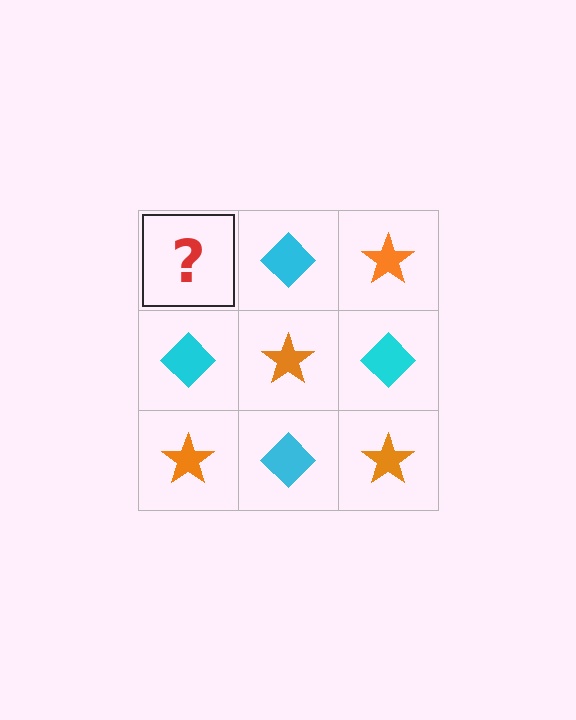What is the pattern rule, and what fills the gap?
The rule is that it alternates orange star and cyan diamond in a checkerboard pattern. The gap should be filled with an orange star.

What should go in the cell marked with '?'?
The missing cell should contain an orange star.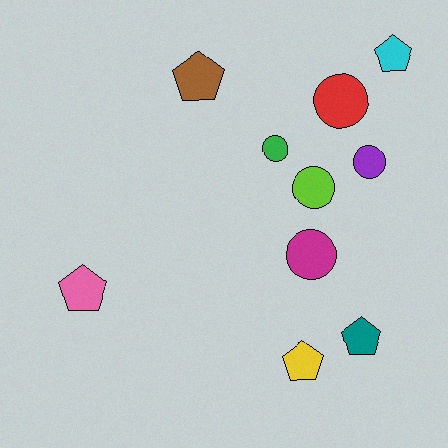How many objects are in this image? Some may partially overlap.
There are 10 objects.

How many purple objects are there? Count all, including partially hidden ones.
There is 1 purple object.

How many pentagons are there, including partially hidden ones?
There are 5 pentagons.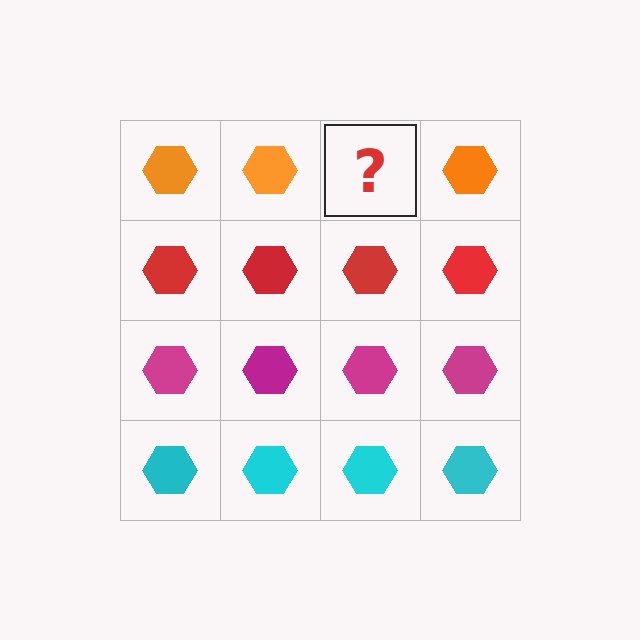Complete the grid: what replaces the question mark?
The question mark should be replaced with an orange hexagon.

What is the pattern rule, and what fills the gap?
The rule is that each row has a consistent color. The gap should be filled with an orange hexagon.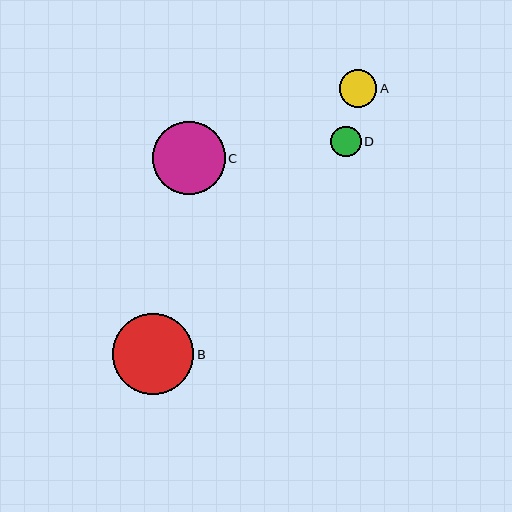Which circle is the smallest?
Circle D is the smallest with a size of approximately 31 pixels.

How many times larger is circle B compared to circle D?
Circle B is approximately 2.6 times the size of circle D.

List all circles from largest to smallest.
From largest to smallest: B, C, A, D.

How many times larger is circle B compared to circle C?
Circle B is approximately 1.1 times the size of circle C.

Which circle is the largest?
Circle B is the largest with a size of approximately 81 pixels.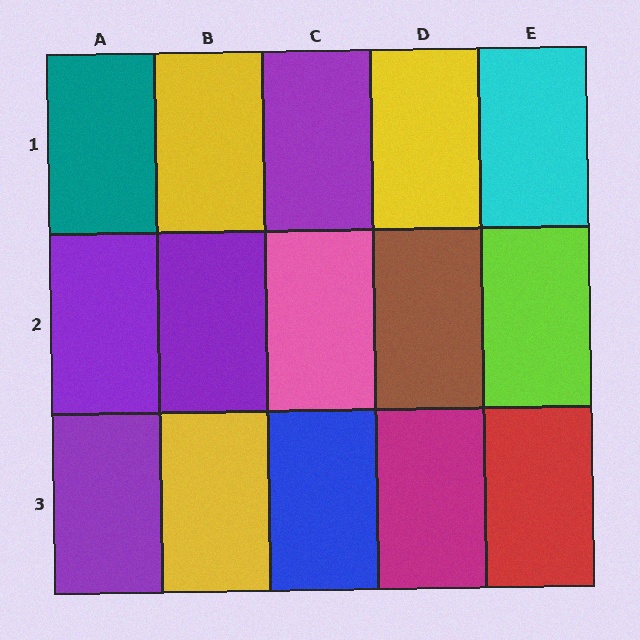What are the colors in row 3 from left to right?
Purple, yellow, blue, magenta, red.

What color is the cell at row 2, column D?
Brown.